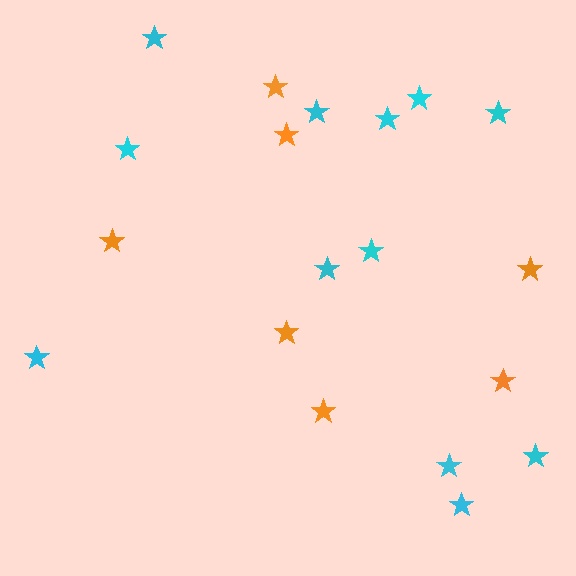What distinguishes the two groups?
There are 2 groups: one group of cyan stars (12) and one group of orange stars (7).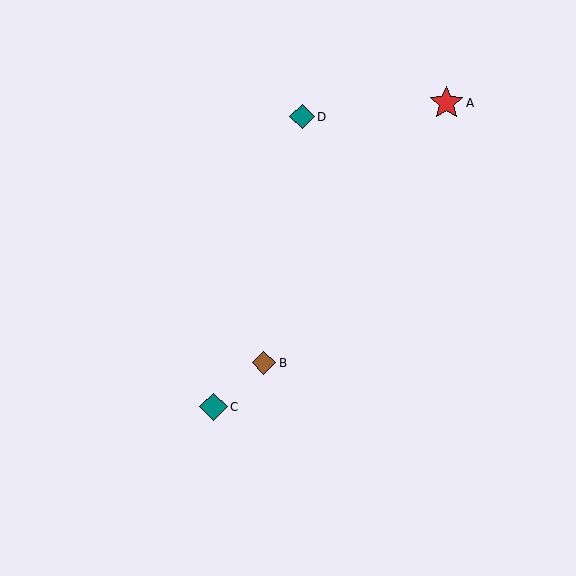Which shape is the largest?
The red star (labeled A) is the largest.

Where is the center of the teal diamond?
The center of the teal diamond is at (213, 407).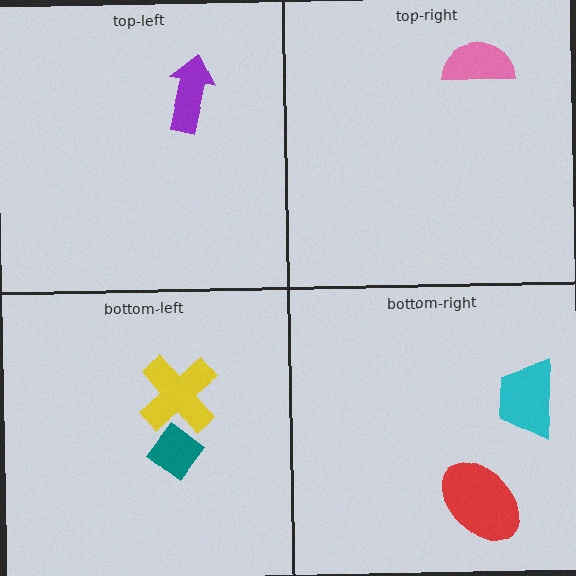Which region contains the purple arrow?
The top-left region.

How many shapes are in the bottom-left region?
2.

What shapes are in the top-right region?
The pink semicircle.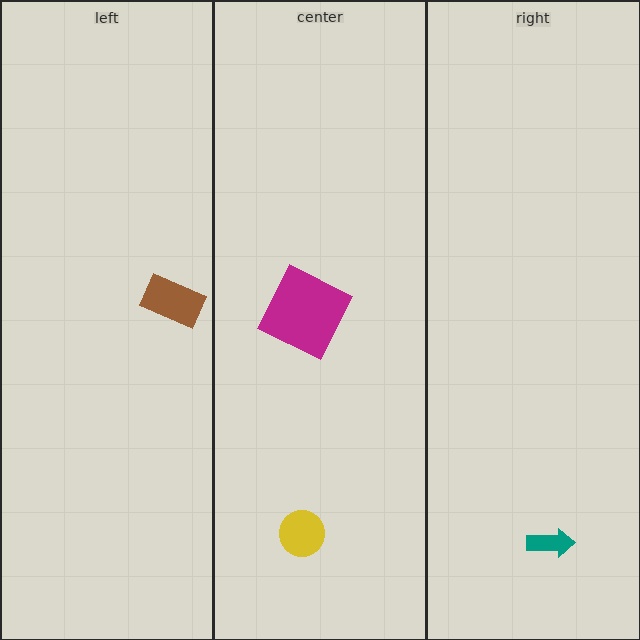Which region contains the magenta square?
The center region.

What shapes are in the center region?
The magenta square, the yellow circle.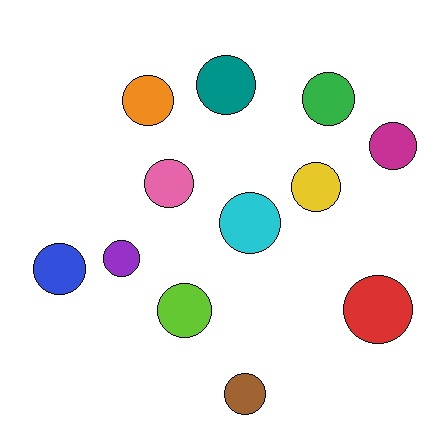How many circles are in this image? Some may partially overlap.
There are 12 circles.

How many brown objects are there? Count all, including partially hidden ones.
There is 1 brown object.